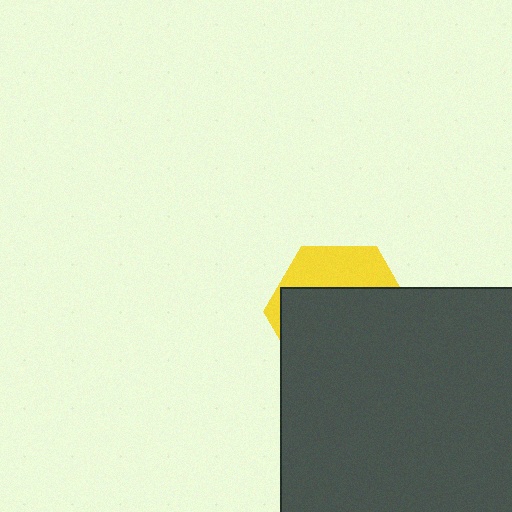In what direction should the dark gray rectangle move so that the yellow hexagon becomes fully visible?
The dark gray rectangle should move down. That is the shortest direction to clear the overlap and leave the yellow hexagon fully visible.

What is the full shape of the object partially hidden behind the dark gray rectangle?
The partially hidden object is a yellow hexagon.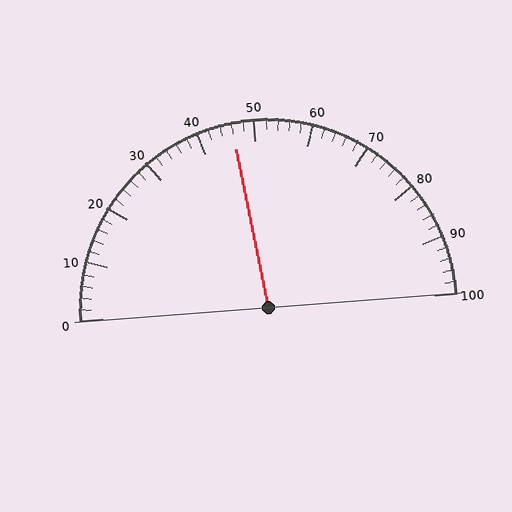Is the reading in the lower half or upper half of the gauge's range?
The reading is in the lower half of the range (0 to 100).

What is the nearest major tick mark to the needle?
The nearest major tick mark is 50.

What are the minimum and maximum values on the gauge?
The gauge ranges from 0 to 100.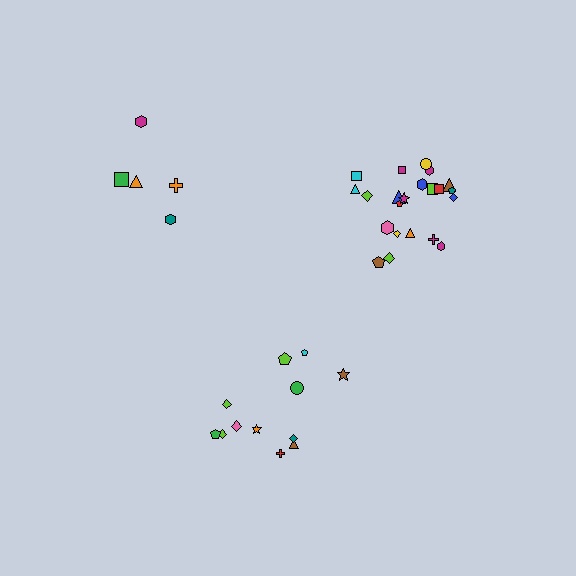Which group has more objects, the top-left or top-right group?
The top-right group.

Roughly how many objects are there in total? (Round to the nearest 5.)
Roughly 40 objects in total.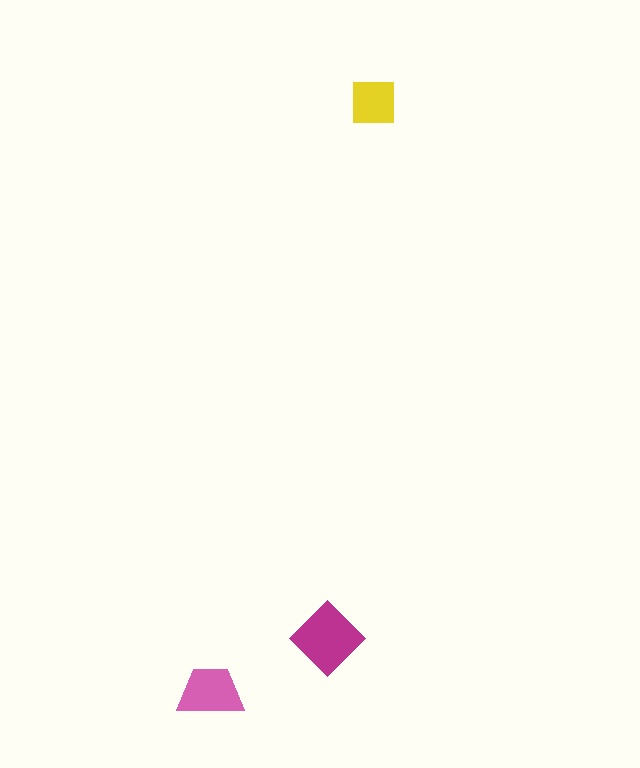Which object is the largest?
The magenta diamond.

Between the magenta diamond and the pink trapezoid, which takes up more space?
The magenta diamond.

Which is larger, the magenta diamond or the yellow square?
The magenta diamond.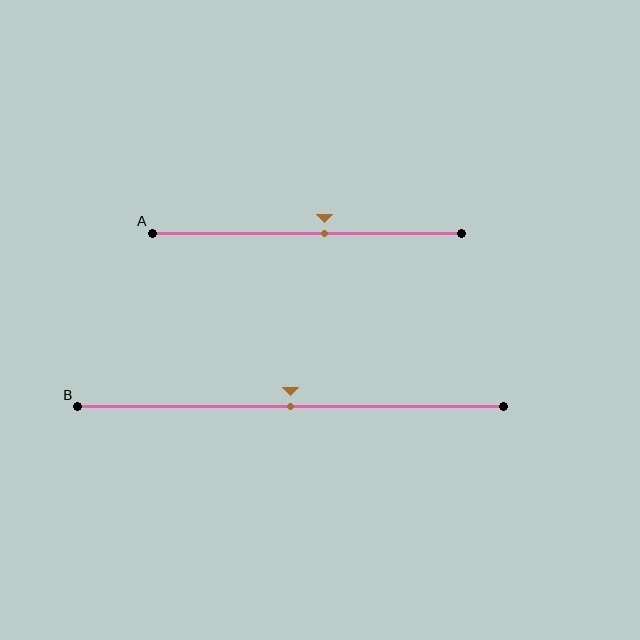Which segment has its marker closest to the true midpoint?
Segment B has its marker closest to the true midpoint.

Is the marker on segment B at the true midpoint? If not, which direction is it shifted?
Yes, the marker on segment B is at the true midpoint.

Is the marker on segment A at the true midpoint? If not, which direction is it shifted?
No, the marker on segment A is shifted to the right by about 6% of the segment length.